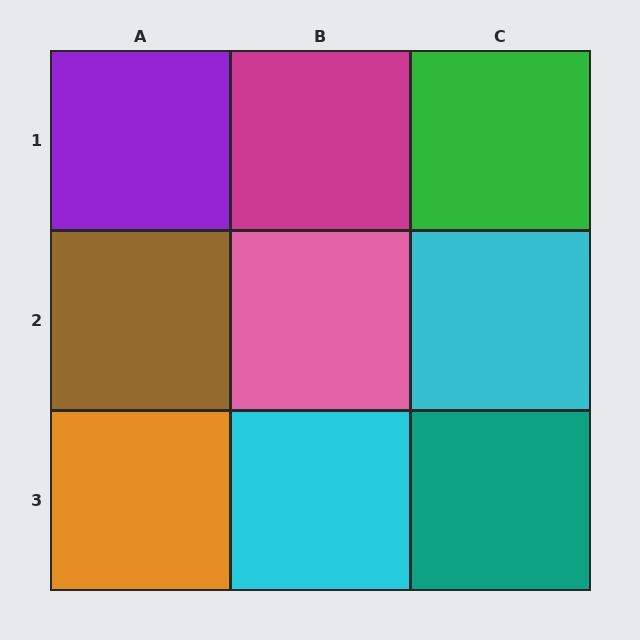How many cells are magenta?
1 cell is magenta.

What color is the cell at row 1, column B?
Magenta.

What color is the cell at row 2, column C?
Cyan.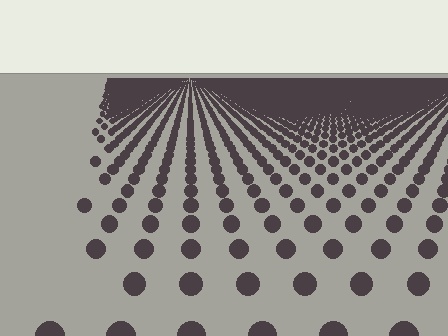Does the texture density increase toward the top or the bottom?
Density increases toward the top.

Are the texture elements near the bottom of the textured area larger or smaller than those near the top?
Larger. Near the bottom, elements are closer to the viewer and appear at a bigger on-screen size.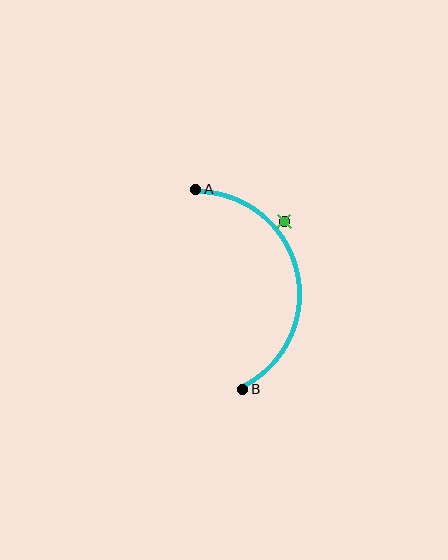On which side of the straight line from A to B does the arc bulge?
The arc bulges to the right of the straight line connecting A and B.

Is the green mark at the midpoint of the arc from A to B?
No — the green mark does not lie on the arc at all. It sits slightly outside the curve.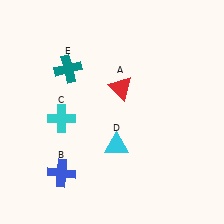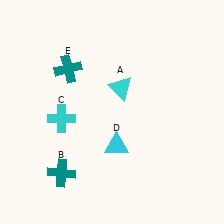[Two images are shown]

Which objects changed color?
A changed from red to cyan. B changed from blue to teal.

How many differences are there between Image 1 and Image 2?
There are 2 differences between the two images.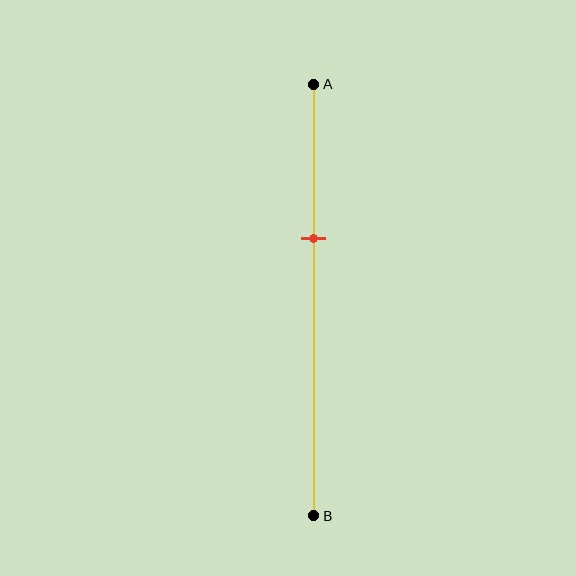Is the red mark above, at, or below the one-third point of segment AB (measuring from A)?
The red mark is approximately at the one-third point of segment AB.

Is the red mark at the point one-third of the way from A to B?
Yes, the mark is approximately at the one-third point.